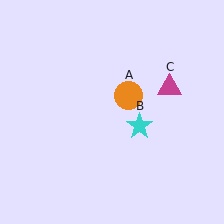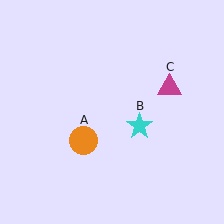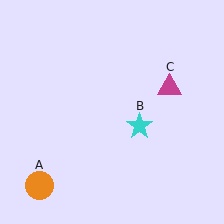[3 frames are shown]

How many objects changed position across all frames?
1 object changed position: orange circle (object A).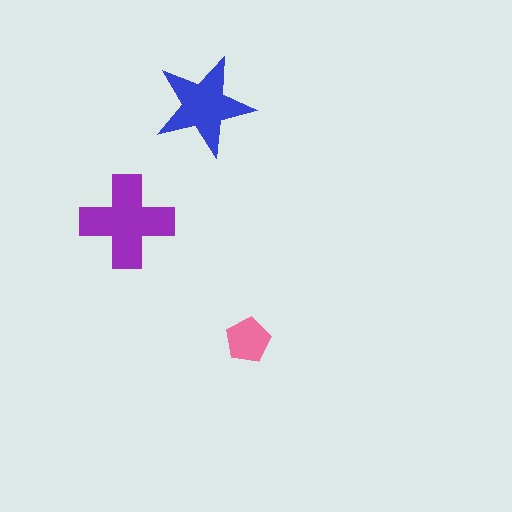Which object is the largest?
The purple cross.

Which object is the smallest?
The pink pentagon.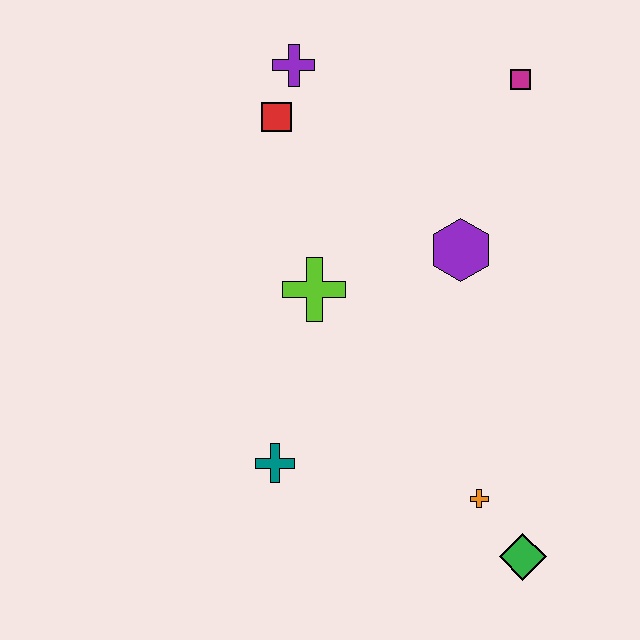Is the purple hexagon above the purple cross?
No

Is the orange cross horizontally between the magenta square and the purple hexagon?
Yes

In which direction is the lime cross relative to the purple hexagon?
The lime cross is to the left of the purple hexagon.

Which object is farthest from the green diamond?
The purple cross is farthest from the green diamond.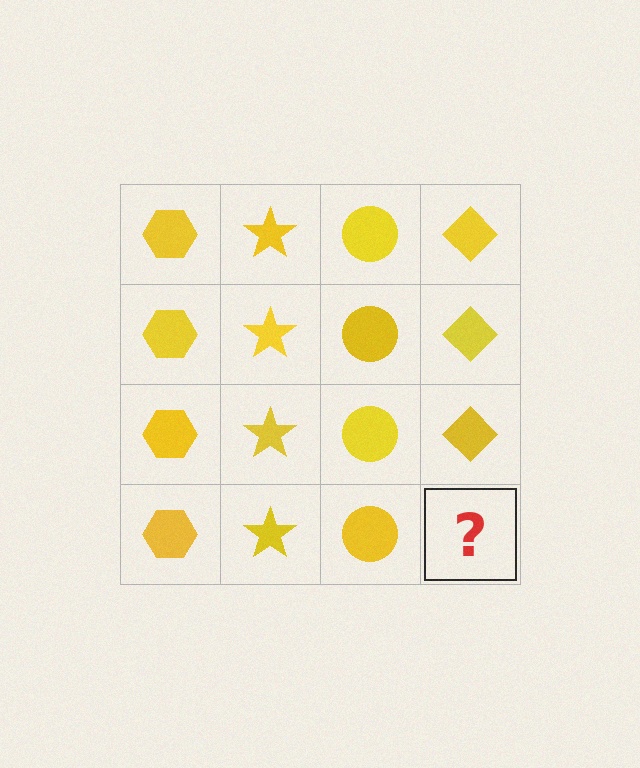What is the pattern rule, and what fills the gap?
The rule is that each column has a consistent shape. The gap should be filled with a yellow diamond.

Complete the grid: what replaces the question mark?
The question mark should be replaced with a yellow diamond.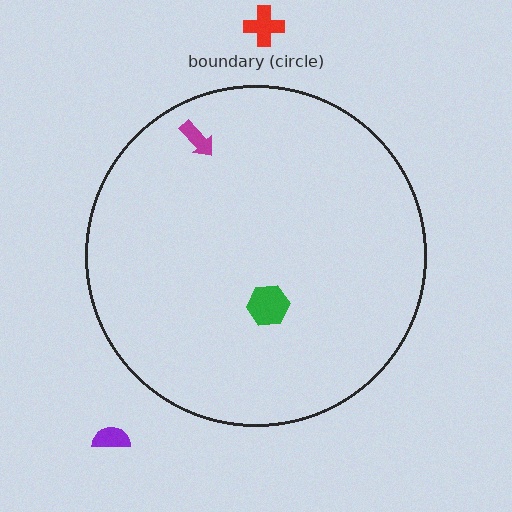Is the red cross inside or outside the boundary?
Outside.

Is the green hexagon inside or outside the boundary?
Inside.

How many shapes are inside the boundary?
2 inside, 2 outside.